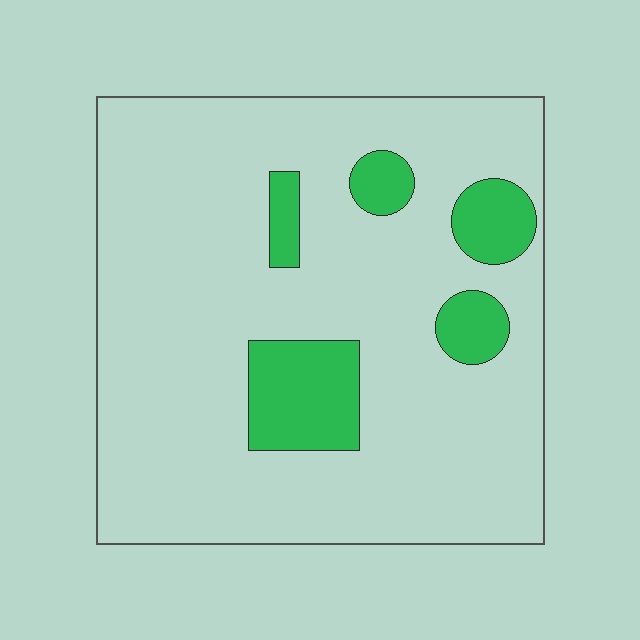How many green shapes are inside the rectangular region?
5.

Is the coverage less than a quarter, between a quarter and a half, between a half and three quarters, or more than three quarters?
Less than a quarter.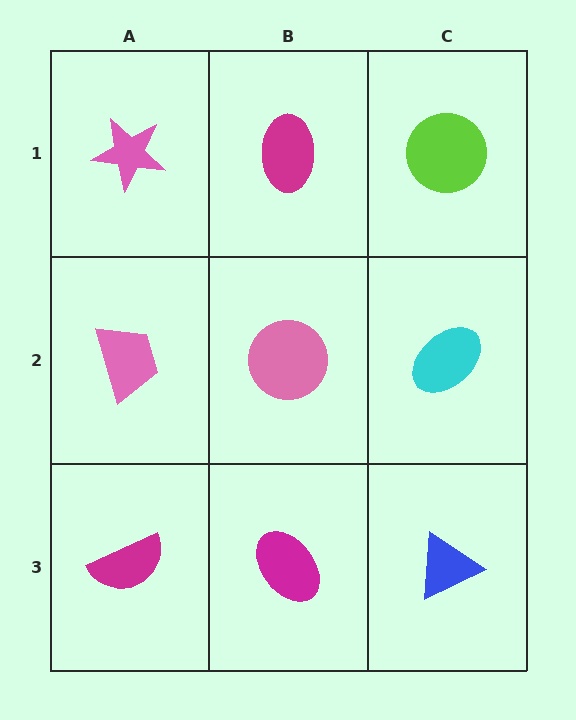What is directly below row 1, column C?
A cyan ellipse.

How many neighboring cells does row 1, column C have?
2.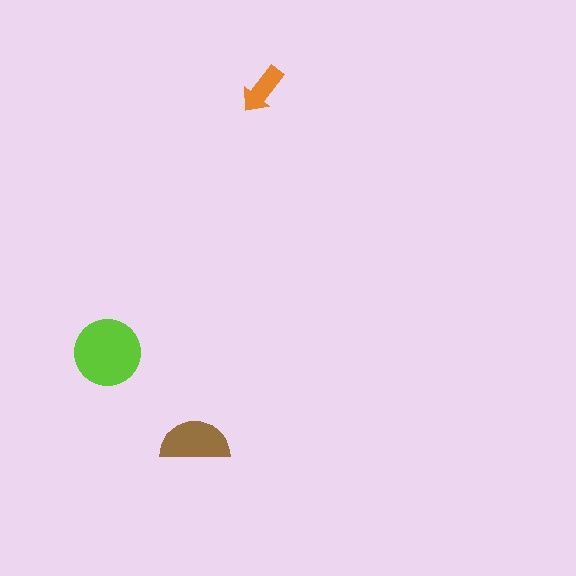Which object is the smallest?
The orange arrow.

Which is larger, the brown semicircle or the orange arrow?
The brown semicircle.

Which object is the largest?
The lime circle.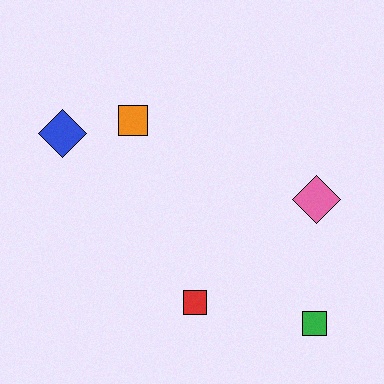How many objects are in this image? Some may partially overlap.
There are 5 objects.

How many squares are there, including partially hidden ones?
There are 3 squares.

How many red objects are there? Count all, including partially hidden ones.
There is 1 red object.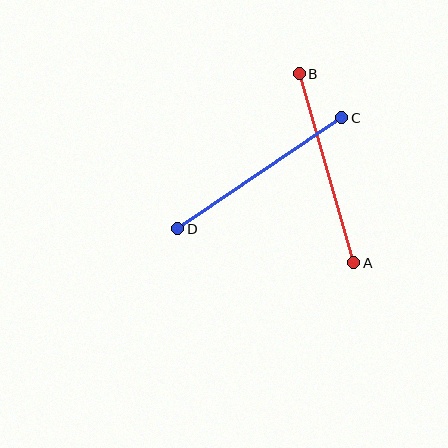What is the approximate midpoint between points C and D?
The midpoint is at approximately (260, 173) pixels.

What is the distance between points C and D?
The distance is approximately 198 pixels.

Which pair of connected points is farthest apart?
Points C and D are farthest apart.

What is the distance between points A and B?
The distance is approximately 197 pixels.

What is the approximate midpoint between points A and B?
The midpoint is at approximately (326, 168) pixels.